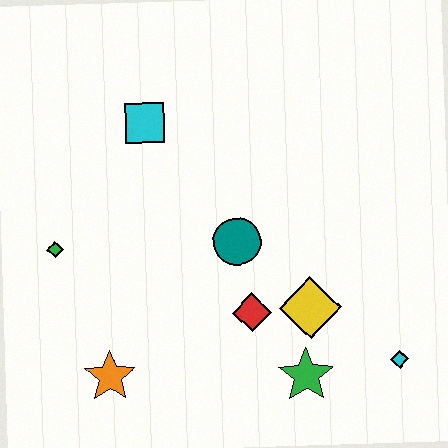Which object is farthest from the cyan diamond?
The green diamond is farthest from the cyan diamond.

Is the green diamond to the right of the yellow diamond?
No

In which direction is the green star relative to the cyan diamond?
The green star is to the left of the cyan diamond.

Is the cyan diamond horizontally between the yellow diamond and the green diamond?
No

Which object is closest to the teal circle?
The red diamond is closest to the teal circle.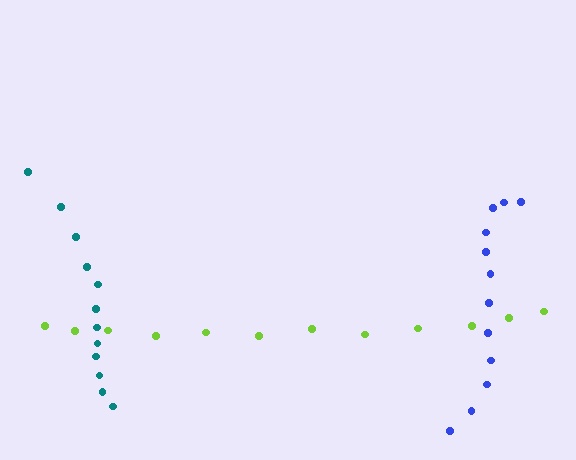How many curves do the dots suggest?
There are 3 distinct paths.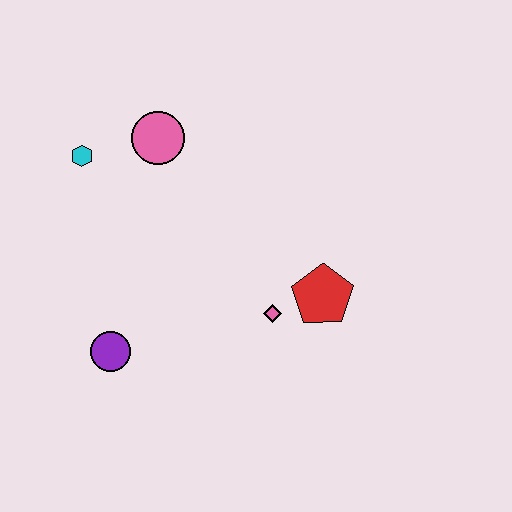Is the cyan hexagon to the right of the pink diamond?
No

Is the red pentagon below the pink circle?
Yes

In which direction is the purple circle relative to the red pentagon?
The purple circle is to the left of the red pentagon.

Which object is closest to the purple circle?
The pink diamond is closest to the purple circle.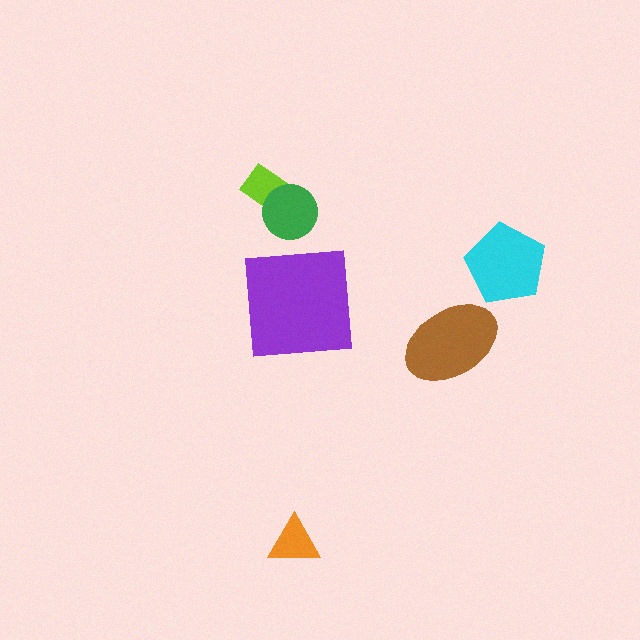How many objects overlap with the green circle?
1 object overlaps with the green circle.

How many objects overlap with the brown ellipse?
0 objects overlap with the brown ellipse.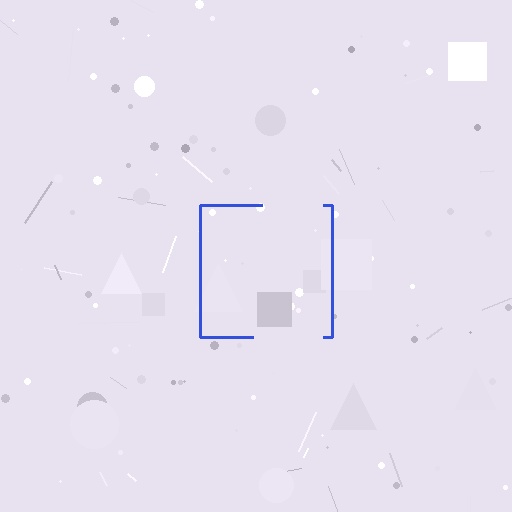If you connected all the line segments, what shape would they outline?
They would outline a square.